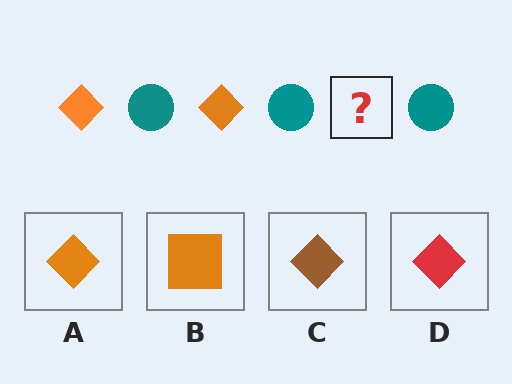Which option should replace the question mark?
Option A.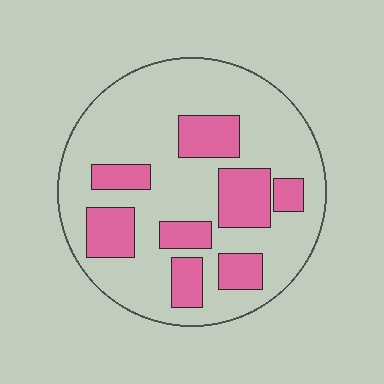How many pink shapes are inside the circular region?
8.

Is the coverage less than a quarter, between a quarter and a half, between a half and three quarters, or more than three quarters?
Between a quarter and a half.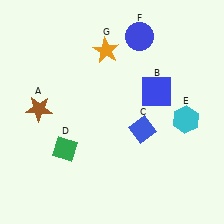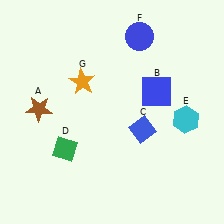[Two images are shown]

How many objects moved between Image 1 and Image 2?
1 object moved between the two images.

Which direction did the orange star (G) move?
The orange star (G) moved down.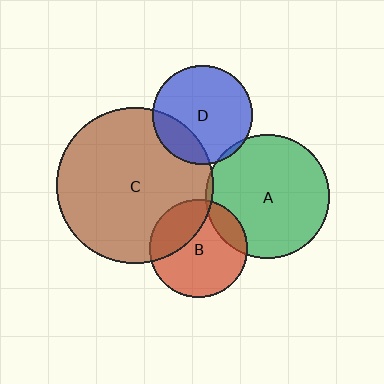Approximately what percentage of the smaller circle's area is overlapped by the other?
Approximately 5%.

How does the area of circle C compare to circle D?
Approximately 2.5 times.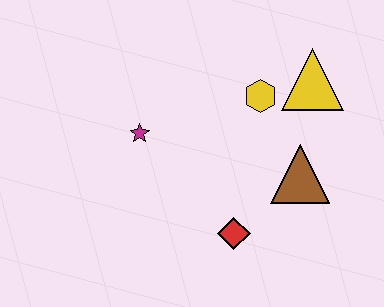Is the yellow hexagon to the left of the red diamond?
No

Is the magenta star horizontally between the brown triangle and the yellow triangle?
No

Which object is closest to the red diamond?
The brown triangle is closest to the red diamond.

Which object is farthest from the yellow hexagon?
The red diamond is farthest from the yellow hexagon.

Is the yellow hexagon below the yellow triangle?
Yes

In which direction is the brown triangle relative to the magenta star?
The brown triangle is to the right of the magenta star.